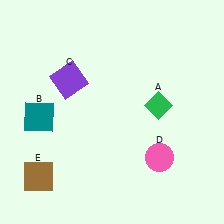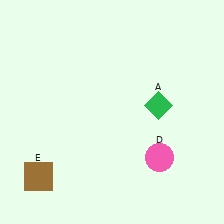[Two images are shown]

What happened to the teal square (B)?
The teal square (B) was removed in Image 2. It was in the bottom-left area of Image 1.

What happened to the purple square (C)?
The purple square (C) was removed in Image 2. It was in the top-left area of Image 1.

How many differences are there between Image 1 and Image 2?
There are 2 differences between the two images.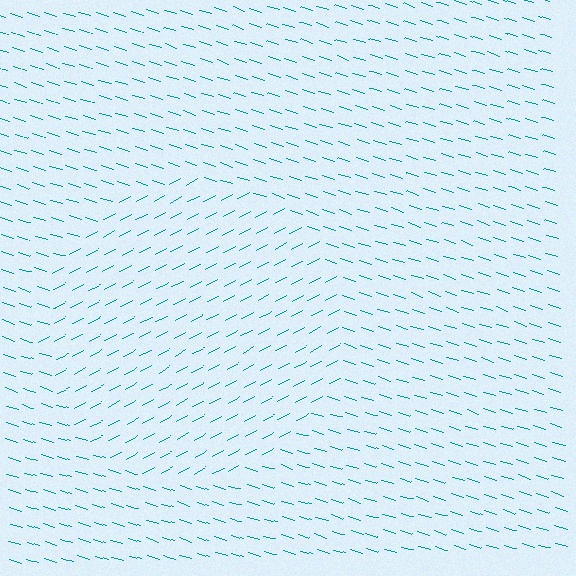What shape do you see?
I see a circle.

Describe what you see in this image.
The image is filled with small teal line segments. A circle region in the image has lines oriented differently from the surrounding lines, creating a visible texture boundary.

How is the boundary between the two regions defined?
The boundary is defined purely by a change in line orientation (approximately 45 degrees difference). All lines are the same color and thickness.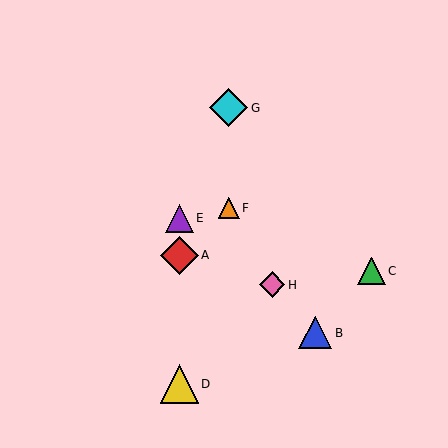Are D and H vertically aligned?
No, D is at x≈179 and H is at x≈272.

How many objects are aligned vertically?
3 objects (A, D, E) are aligned vertically.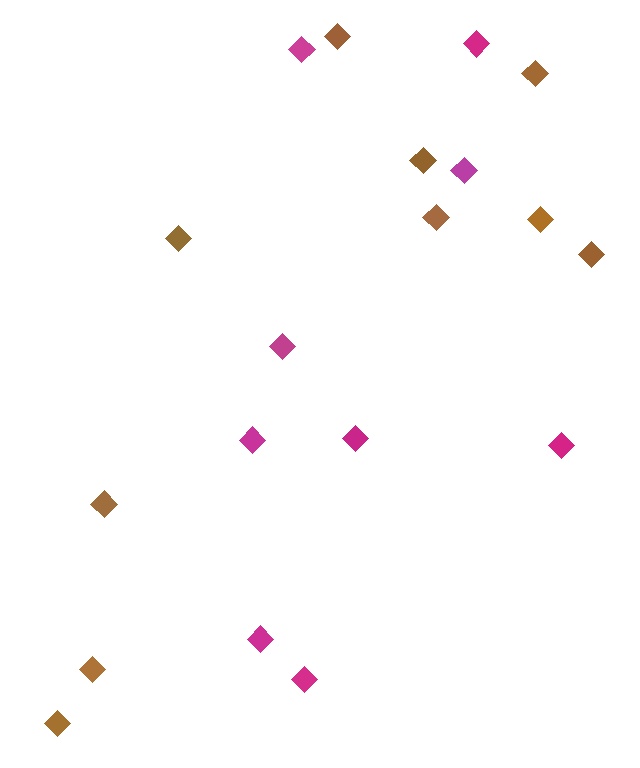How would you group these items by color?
There are 2 groups: one group of magenta diamonds (9) and one group of brown diamonds (10).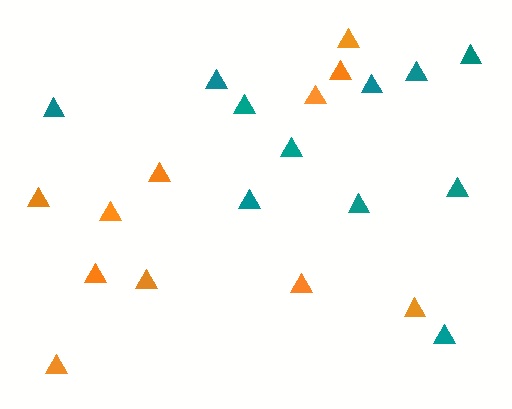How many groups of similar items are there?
There are 2 groups: one group of orange triangles (11) and one group of teal triangles (11).